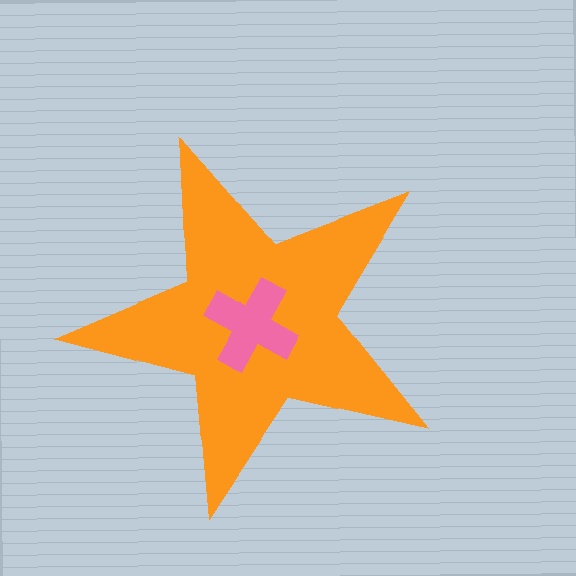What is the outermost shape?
The orange star.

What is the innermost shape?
The pink cross.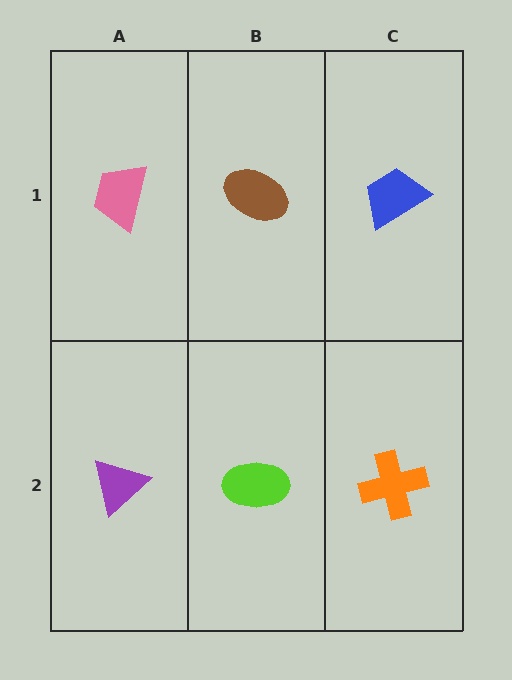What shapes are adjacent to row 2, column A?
A pink trapezoid (row 1, column A), a lime ellipse (row 2, column B).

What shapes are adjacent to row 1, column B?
A lime ellipse (row 2, column B), a pink trapezoid (row 1, column A), a blue trapezoid (row 1, column C).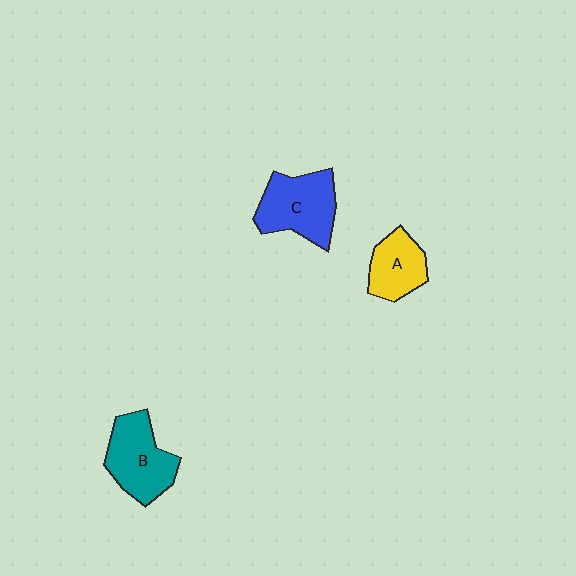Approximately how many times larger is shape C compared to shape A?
Approximately 1.4 times.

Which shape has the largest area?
Shape C (blue).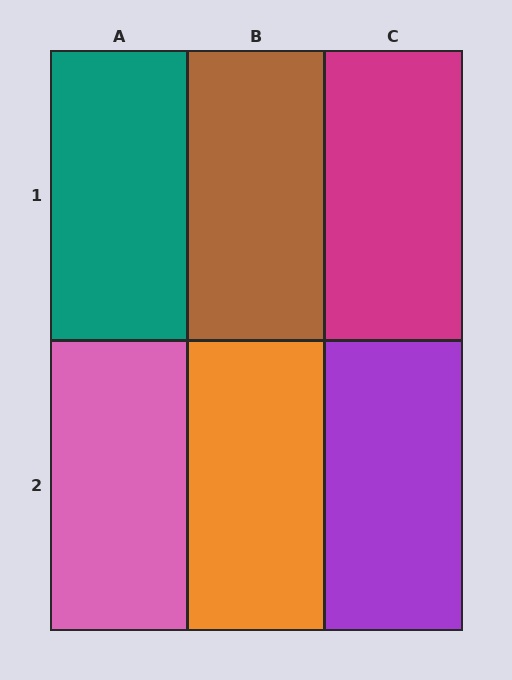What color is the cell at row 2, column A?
Pink.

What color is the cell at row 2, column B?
Orange.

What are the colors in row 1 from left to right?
Teal, brown, magenta.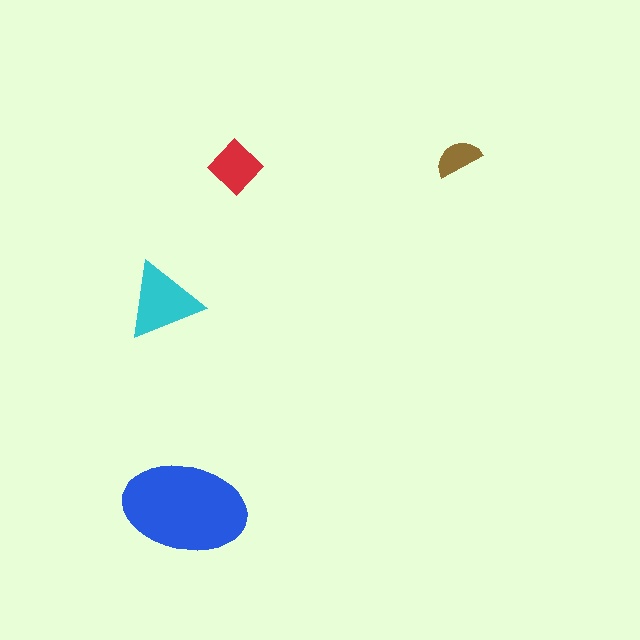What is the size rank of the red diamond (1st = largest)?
3rd.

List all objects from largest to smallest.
The blue ellipse, the cyan triangle, the red diamond, the brown semicircle.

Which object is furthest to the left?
The cyan triangle is leftmost.